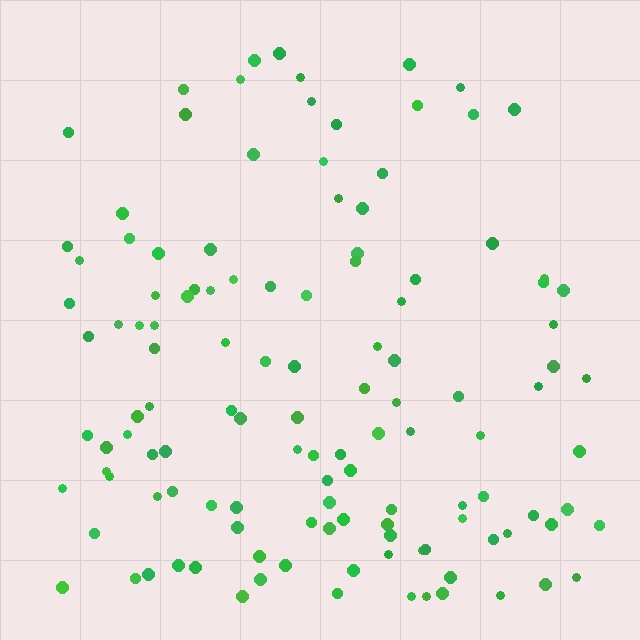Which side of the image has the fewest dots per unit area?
The top.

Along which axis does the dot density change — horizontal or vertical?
Vertical.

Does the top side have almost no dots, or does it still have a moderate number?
Still a moderate number, just noticeably fewer than the bottom.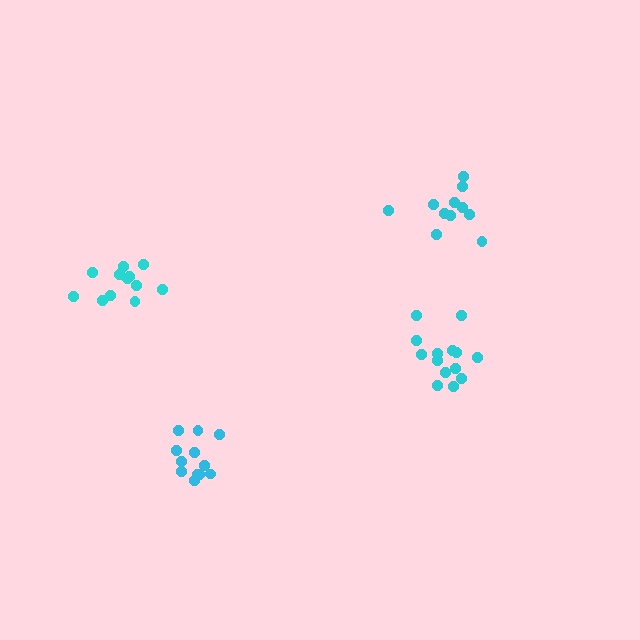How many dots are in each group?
Group 1: 11 dots, Group 2: 14 dots, Group 3: 12 dots, Group 4: 12 dots (49 total).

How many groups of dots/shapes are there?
There are 4 groups.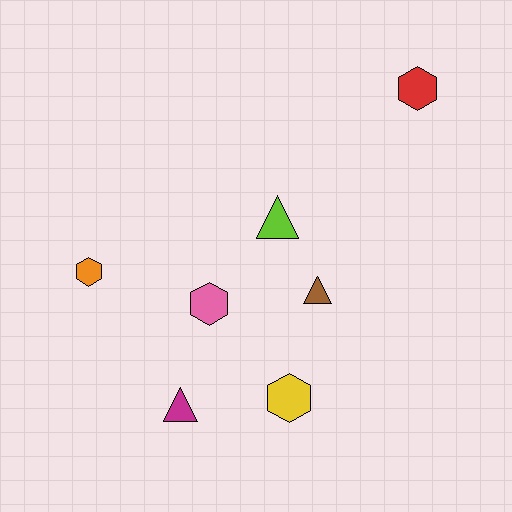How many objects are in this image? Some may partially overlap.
There are 7 objects.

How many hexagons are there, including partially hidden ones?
There are 4 hexagons.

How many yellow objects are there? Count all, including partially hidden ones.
There is 1 yellow object.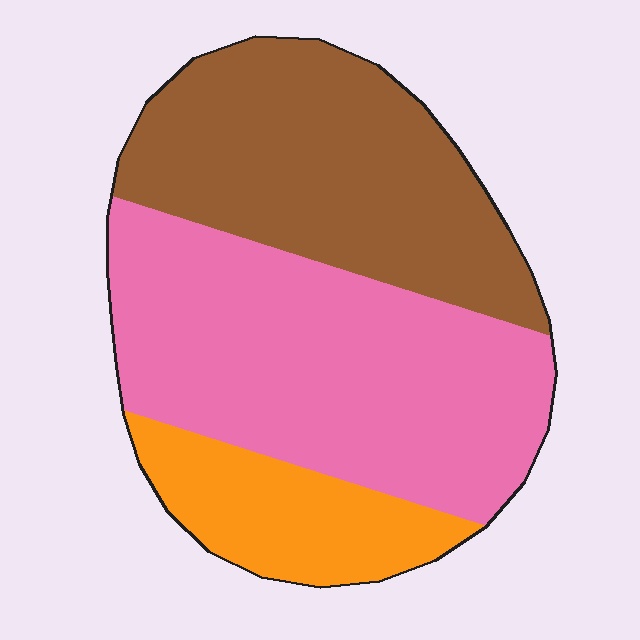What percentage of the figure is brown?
Brown takes up between a quarter and a half of the figure.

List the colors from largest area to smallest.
From largest to smallest: pink, brown, orange.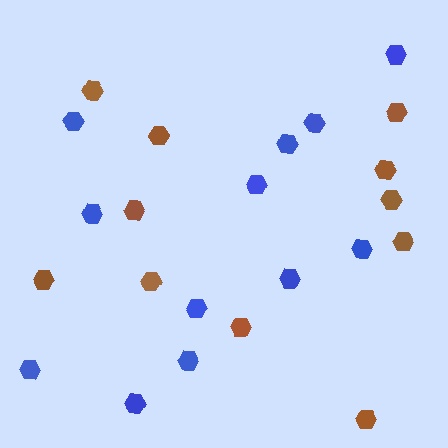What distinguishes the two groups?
There are 2 groups: one group of blue hexagons (12) and one group of brown hexagons (11).